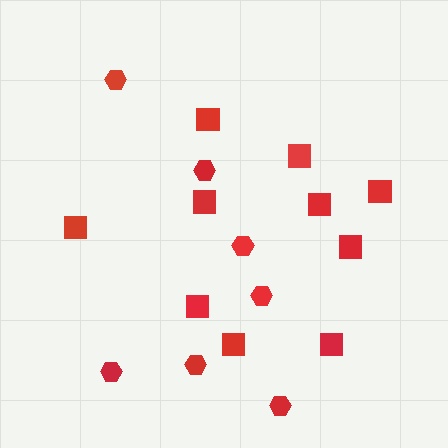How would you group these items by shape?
There are 2 groups: one group of squares (10) and one group of hexagons (7).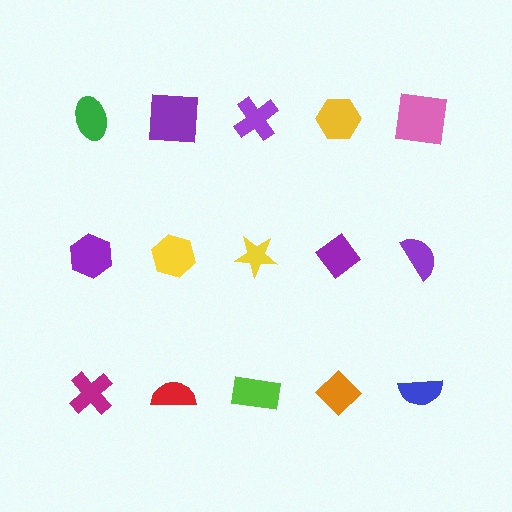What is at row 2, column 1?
A purple hexagon.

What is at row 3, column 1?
A magenta cross.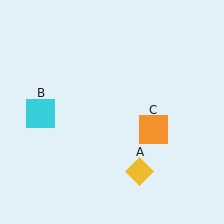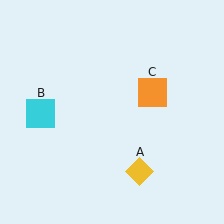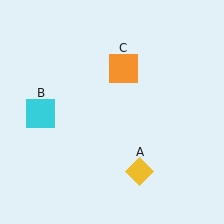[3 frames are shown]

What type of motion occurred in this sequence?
The orange square (object C) rotated counterclockwise around the center of the scene.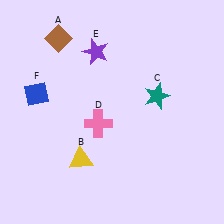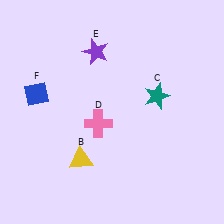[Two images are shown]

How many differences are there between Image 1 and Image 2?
There is 1 difference between the two images.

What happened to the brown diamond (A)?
The brown diamond (A) was removed in Image 2. It was in the top-left area of Image 1.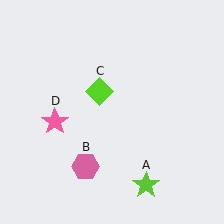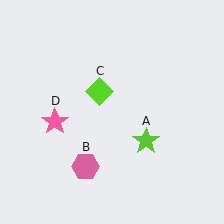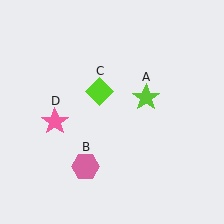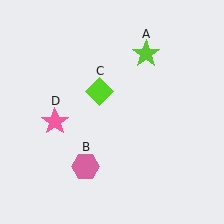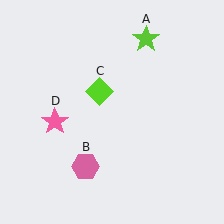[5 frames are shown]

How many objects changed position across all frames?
1 object changed position: lime star (object A).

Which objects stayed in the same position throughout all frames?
Pink hexagon (object B) and lime diamond (object C) and pink star (object D) remained stationary.